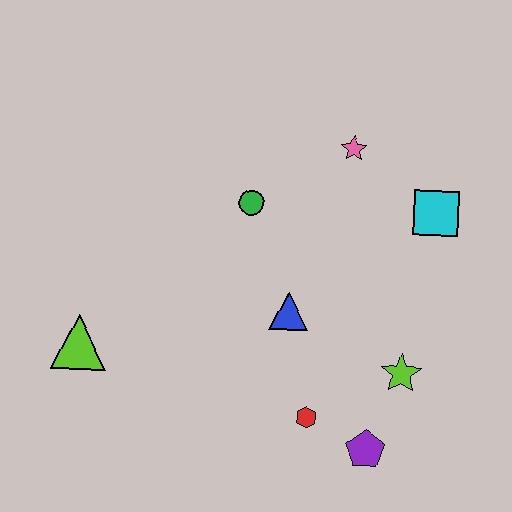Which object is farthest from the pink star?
The lime triangle is farthest from the pink star.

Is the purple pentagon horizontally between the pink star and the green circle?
No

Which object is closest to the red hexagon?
The purple pentagon is closest to the red hexagon.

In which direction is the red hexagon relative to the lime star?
The red hexagon is to the left of the lime star.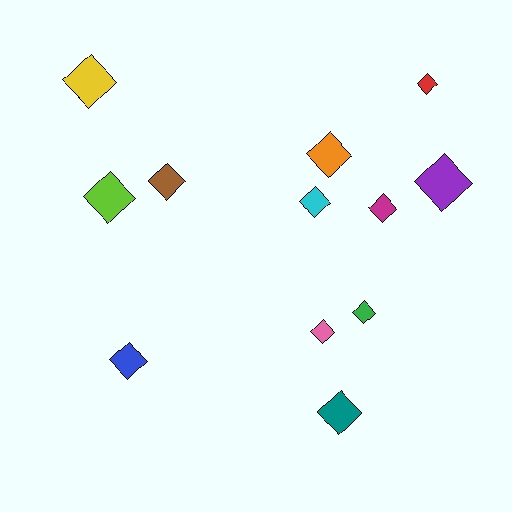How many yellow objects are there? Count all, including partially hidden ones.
There is 1 yellow object.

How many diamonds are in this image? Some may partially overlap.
There are 12 diamonds.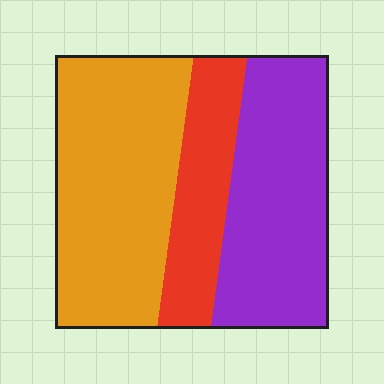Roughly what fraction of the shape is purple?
Purple takes up about three eighths (3/8) of the shape.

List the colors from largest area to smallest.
From largest to smallest: orange, purple, red.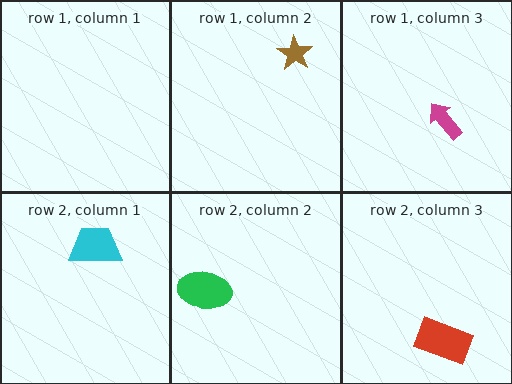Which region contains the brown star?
The row 1, column 2 region.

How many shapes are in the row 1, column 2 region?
1.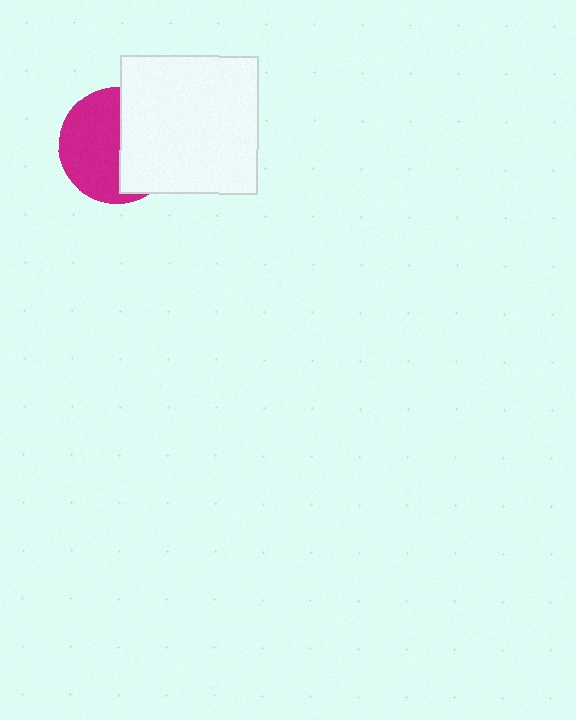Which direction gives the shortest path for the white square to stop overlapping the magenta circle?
Moving right gives the shortest separation.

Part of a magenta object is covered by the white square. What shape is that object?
It is a circle.